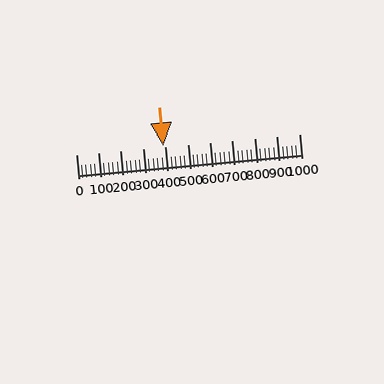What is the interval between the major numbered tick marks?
The major tick marks are spaced 100 units apart.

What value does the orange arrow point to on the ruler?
The orange arrow points to approximately 391.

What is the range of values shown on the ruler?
The ruler shows values from 0 to 1000.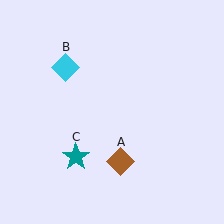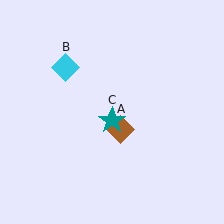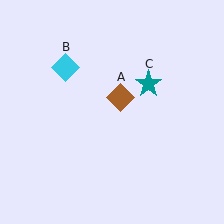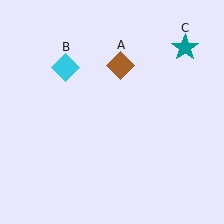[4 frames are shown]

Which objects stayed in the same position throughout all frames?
Cyan diamond (object B) remained stationary.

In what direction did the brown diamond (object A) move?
The brown diamond (object A) moved up.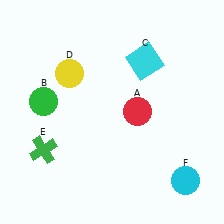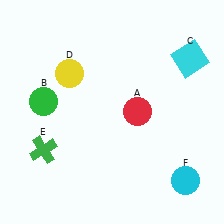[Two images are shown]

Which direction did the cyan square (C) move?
The cyan square (C) moved right.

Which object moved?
The cyan square (C) moved right.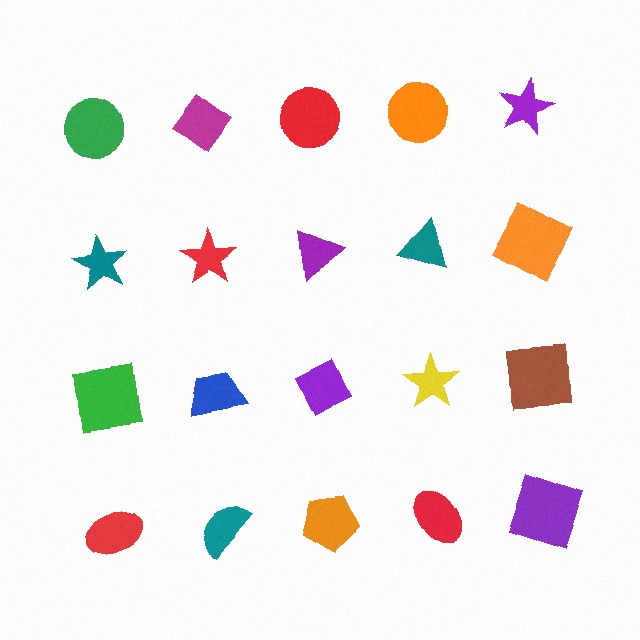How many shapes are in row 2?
5 shapes.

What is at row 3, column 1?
A green square.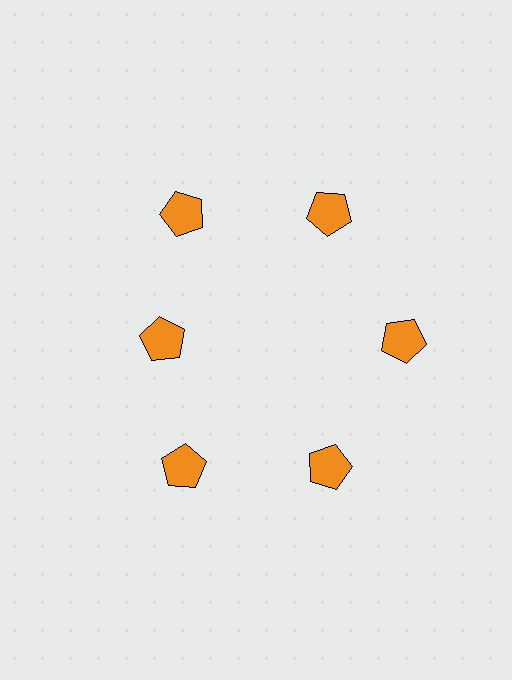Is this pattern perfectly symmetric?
No. The 6 orange pentagons are arranged in a ring, but one element near the 9 o'clock position is pulled inward toward the center, breaking the 6-fold rotational symmetry.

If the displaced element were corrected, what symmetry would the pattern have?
It would have 6-fold rotational symmetry — the pattern would map onto itself every 60 degrees.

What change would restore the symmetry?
The symmetry would be restored by moving it outward, back onto the ring so that all 6 pentagons sit at equal angles and equal distance from the center.